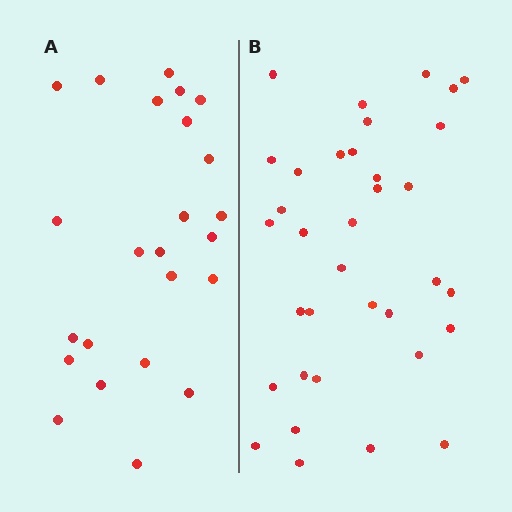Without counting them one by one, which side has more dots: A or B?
Region B (the right region) has more dots.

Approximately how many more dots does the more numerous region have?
Region B has roughly 12 or so more dots than region A.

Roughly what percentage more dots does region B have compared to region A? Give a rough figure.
About 45% more.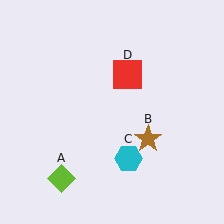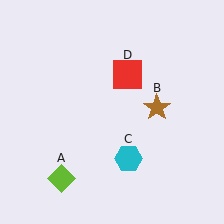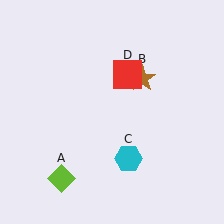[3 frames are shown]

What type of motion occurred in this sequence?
The brown star (object B) rotated counterclockwise around the center of the scene.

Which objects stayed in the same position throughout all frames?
Lime diamond (object A) and cyan hexagon (object C) and red square (object D) remained stationary.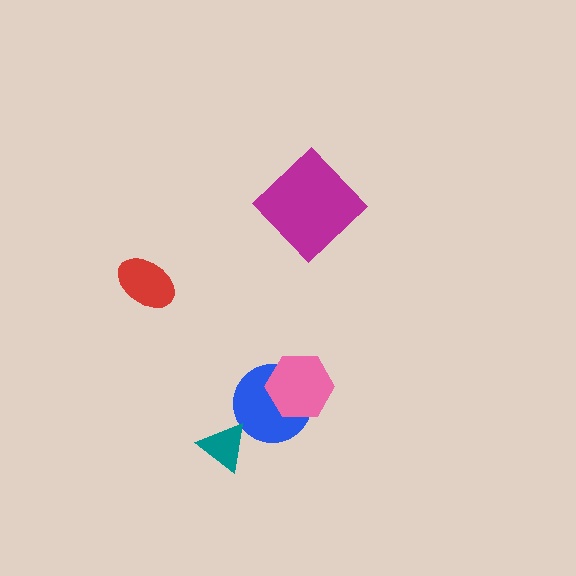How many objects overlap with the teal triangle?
0 objects overlap with the teal triangle.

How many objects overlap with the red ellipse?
0 objects overlap with the red ellipse.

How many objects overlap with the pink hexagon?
1 object overlaps with the pink hexagon.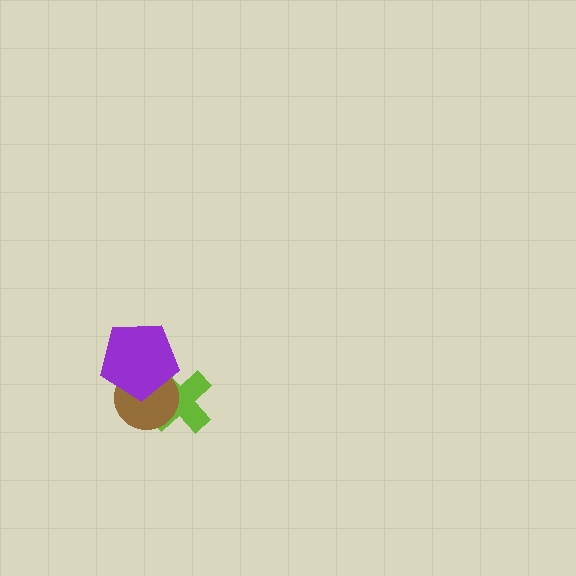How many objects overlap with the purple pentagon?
2 objects overlap with the purple pentagon.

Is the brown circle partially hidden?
Yes, it is partially covered by another shape.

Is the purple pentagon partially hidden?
No, no other shape covers it.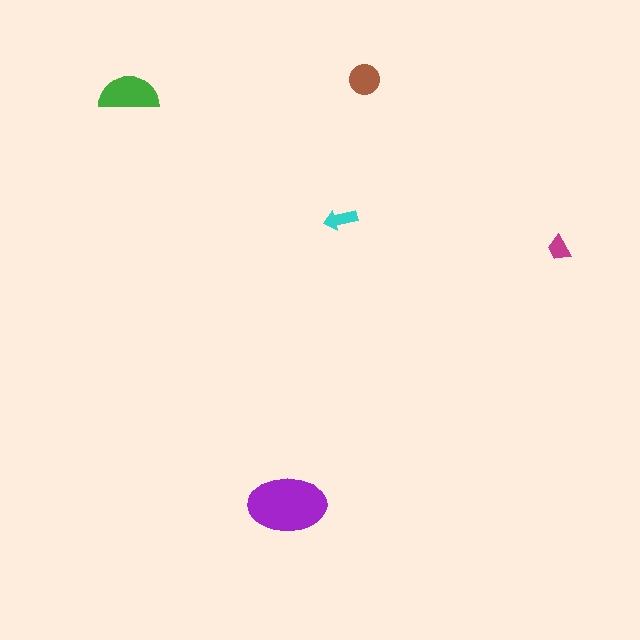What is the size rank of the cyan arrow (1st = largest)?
4th.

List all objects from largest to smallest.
The purple ellipse, the green semicircle, the brown circle, the cyan arrow, the magenta trapezoid.